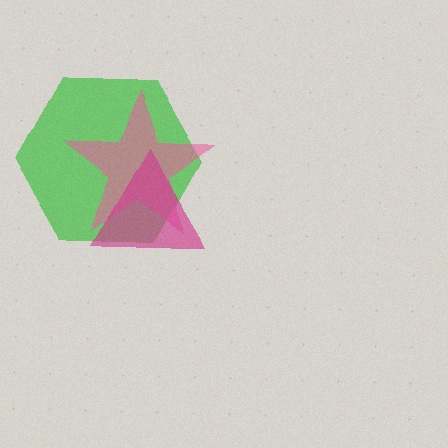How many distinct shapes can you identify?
There are 3 distinct shapes: a green hexagon, a pink star, a magenta triangle.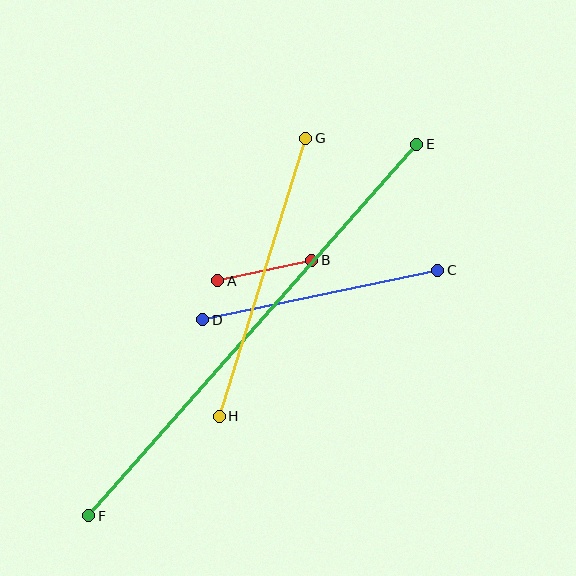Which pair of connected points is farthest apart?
Points E and F are farthest apart.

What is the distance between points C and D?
The distance is approximately 240 pixels.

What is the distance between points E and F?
The distance is approximately 496 pixels.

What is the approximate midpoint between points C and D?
The midpoint is at approximately (320, 295) pixels.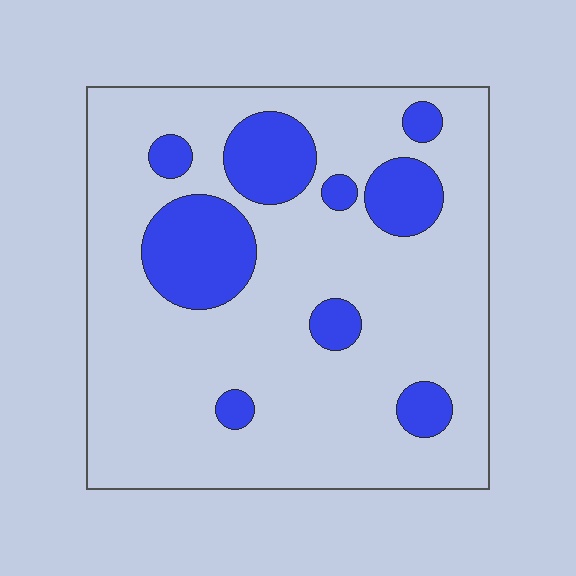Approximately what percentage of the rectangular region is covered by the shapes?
Approximately 20%.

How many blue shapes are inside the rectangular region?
9.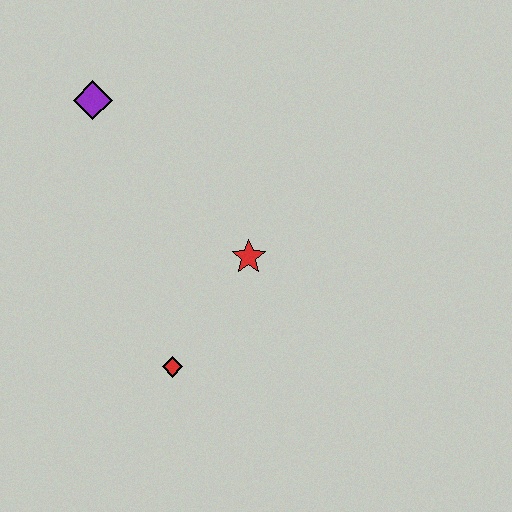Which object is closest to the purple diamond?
The red star is closest to the purple diamond.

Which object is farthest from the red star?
The purple diamond is farthest from the red star.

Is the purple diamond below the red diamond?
No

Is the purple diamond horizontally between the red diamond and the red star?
No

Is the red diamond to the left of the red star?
Yes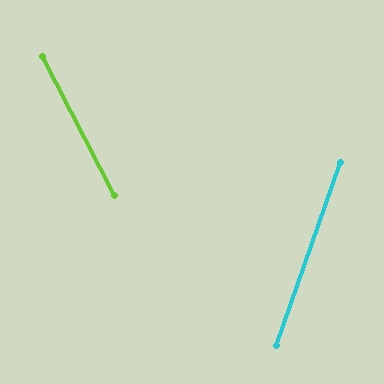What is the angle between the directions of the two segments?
Approximately 47 degrees.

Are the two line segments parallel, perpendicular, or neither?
Neither parallel nor perpendicular — they differ by about 47°.